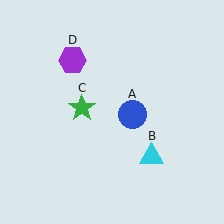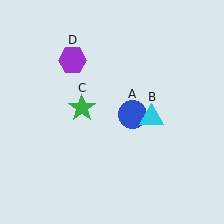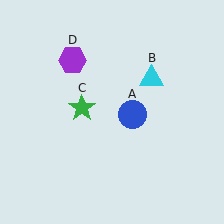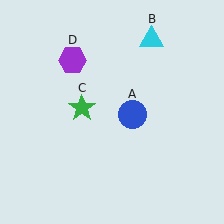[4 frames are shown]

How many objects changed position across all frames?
1 object changed position: cyan triangle (object B).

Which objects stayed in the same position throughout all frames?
Blue circle (object A) and green star (object C) and purple hexagon (object D) remained stationary.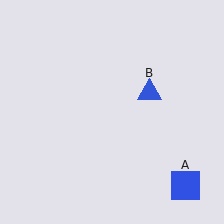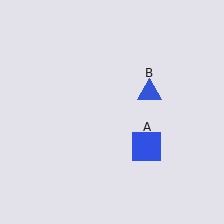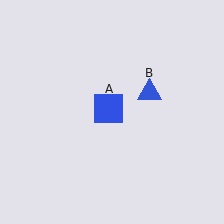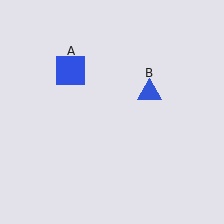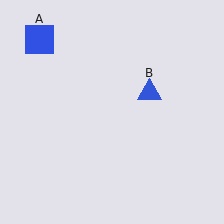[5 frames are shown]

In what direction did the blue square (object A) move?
The blue square (object A) moved up and to the left.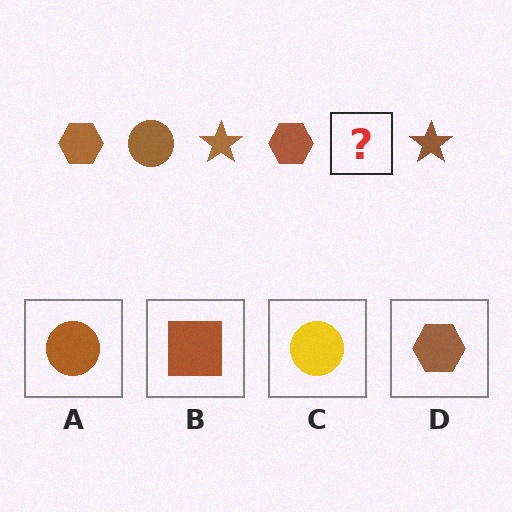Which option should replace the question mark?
Option A.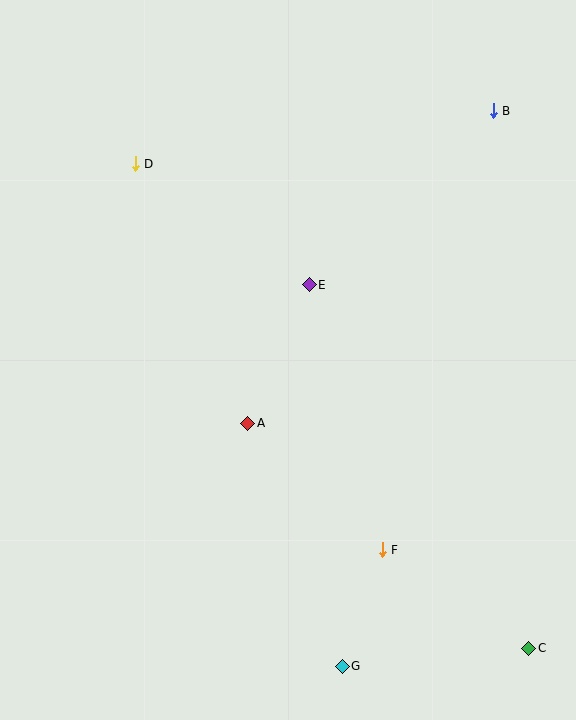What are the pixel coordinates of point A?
Point A is at (248, 423).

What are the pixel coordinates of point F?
Point F is at (382, 550).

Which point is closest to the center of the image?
Point A at (248, 423) is closest to the center.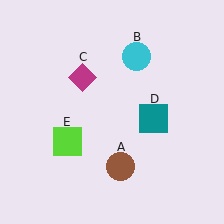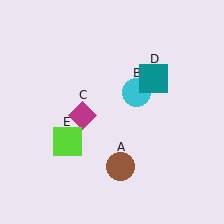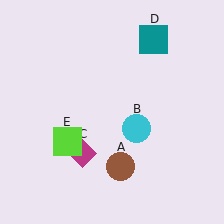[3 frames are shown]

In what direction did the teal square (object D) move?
The teal square (object D) moved up.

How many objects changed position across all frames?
3 objects changed position: cyan circle (object B), magenta diamond (object C), teal square (object D).